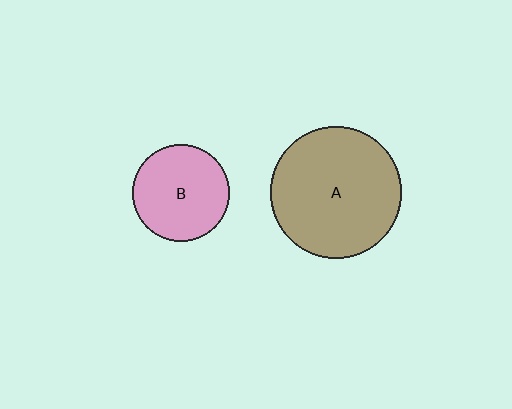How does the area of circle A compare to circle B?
Approximately 1.9 times.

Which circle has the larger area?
Circle A (brown).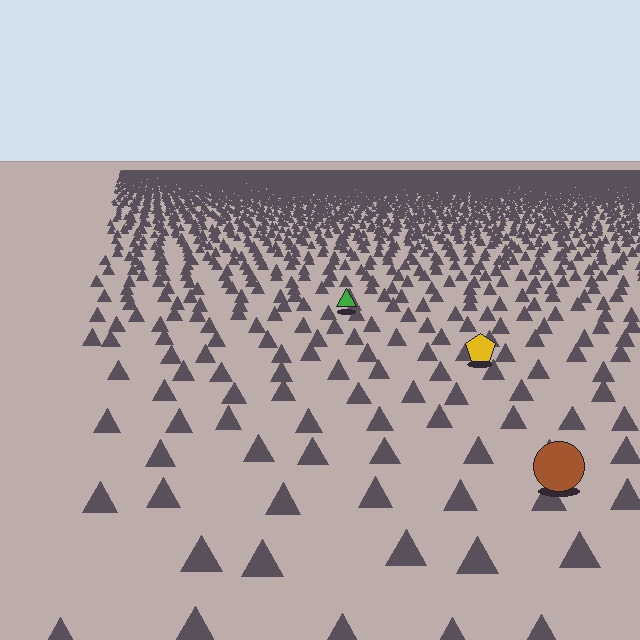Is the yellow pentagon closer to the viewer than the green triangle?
Yes. The yellow pentagon is closer — you can tell from the texture gradient: the ground texture is coarser near it.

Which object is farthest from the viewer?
The green triangle is farthest from the viewer. It appears smaller and the ground texture around it is denser.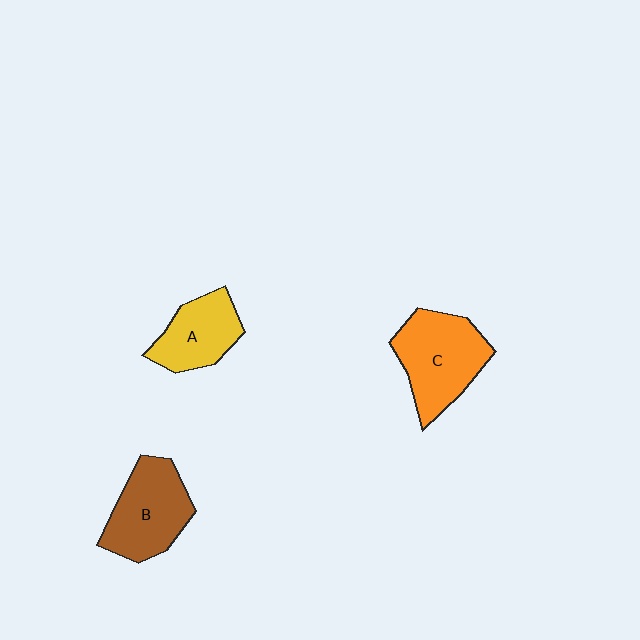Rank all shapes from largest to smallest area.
From largest to smallest: C (orange), B (brown), A (yellow).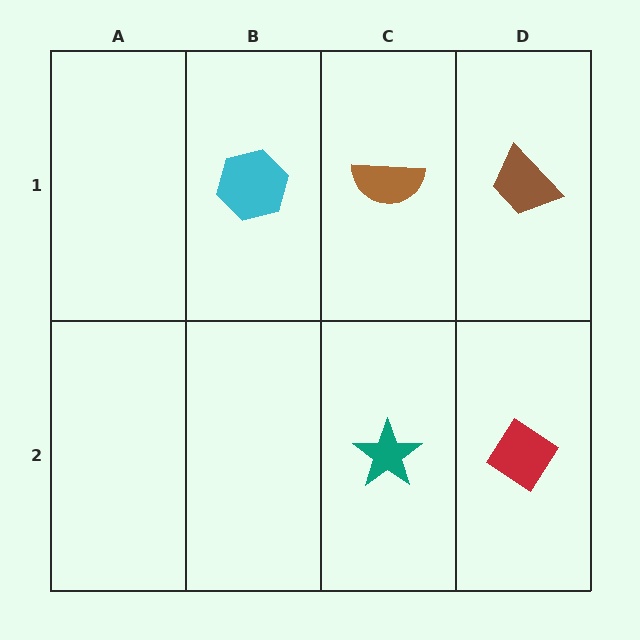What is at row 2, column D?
A red diamond.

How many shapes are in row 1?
3 shapes.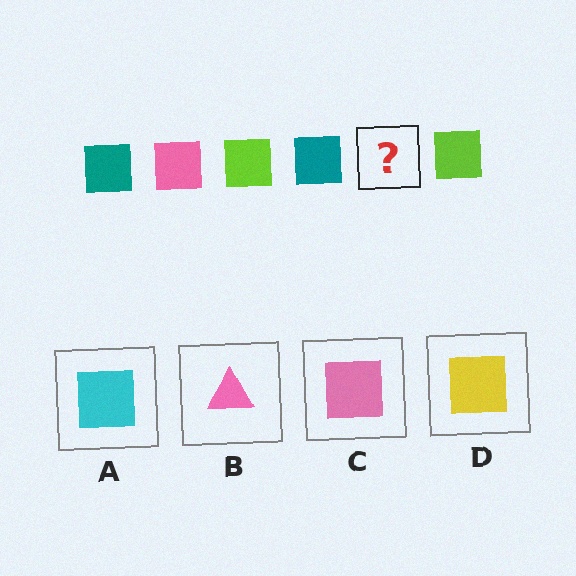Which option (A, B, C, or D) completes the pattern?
C.